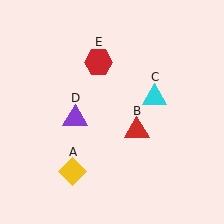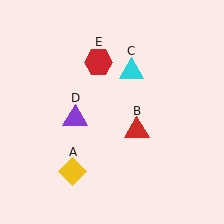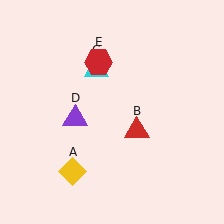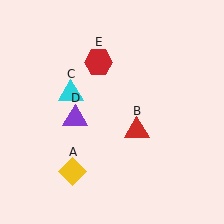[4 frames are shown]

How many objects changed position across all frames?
1 object changed position: cyan triangle (object C).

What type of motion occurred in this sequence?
The cyan triangle (object C) rotated counterclockwise around the center of the scene.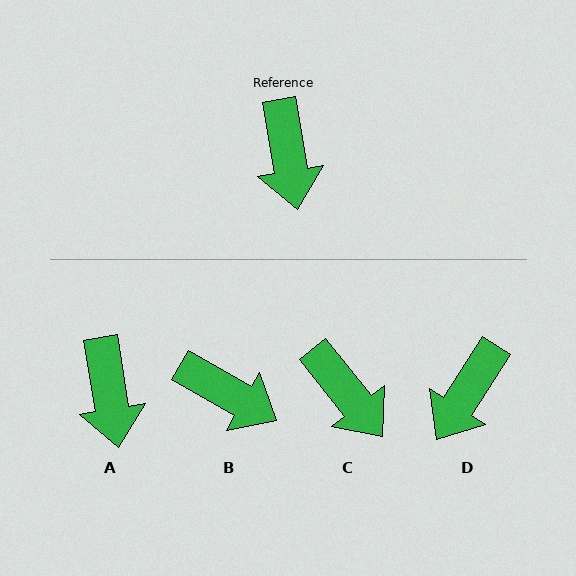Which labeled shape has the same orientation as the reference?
A.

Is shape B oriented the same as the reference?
No, it is off by about 50 degrees.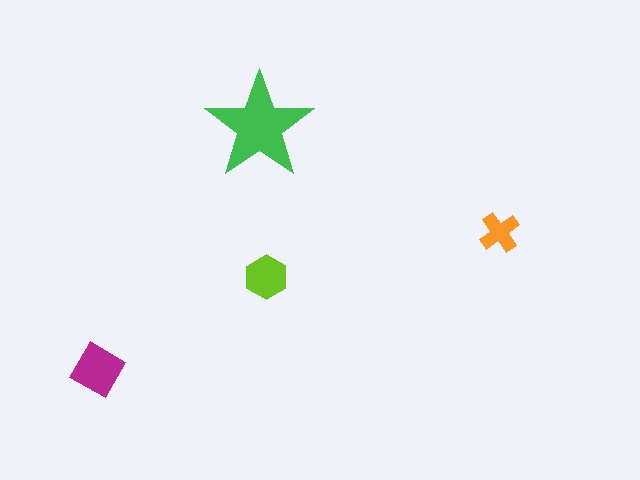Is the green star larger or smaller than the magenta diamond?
Larger.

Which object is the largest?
The green star.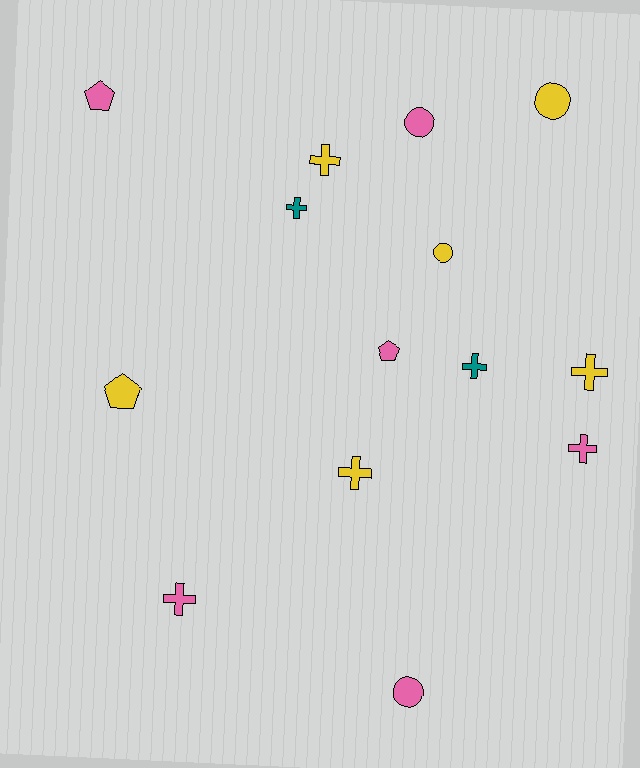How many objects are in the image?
There are 14 objects.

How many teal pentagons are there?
There are no teal pentagons.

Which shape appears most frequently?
Cross, with 7 objects.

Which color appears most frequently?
Yellow, with 6 objects.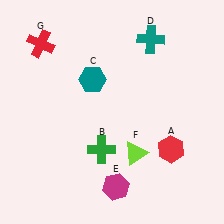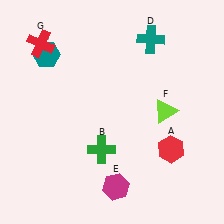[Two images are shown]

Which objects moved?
The objects that moved are: the teal hexagon (C), the lime triangle (F).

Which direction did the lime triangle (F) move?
The lime triangle (F) moved up.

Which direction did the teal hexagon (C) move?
The teal hexagon (C) moved left.